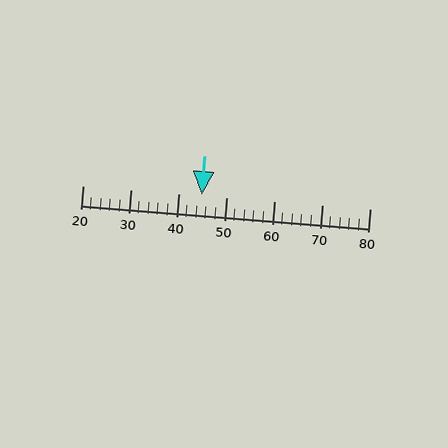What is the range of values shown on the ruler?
The ruler shows values from 20 to 80.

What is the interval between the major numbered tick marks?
The major tick marks are spaced 10 units apart.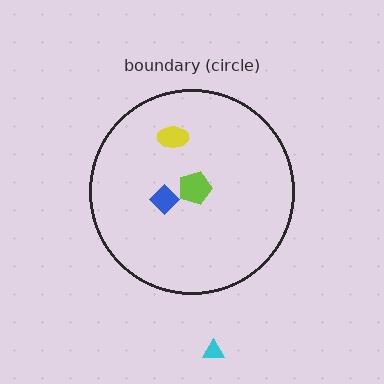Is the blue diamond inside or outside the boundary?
Inside.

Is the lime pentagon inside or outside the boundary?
Inside.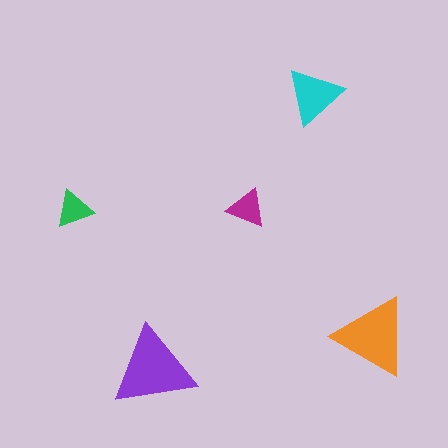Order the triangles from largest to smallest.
the purple one, the orange one, the cyan one, the magenta one, the green one.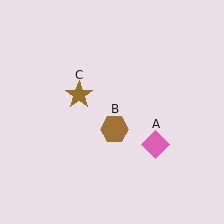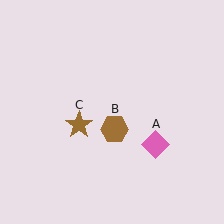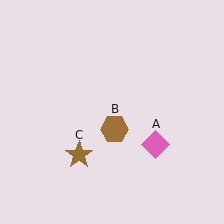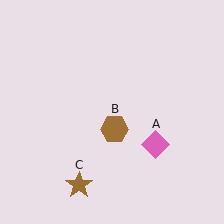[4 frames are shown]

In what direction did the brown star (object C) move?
The brown star (object C) moved down.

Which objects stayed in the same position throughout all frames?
Pink diamond (object A) and brown hexagon (object B) remained stationary.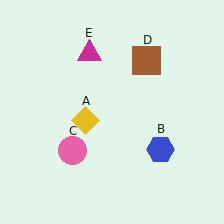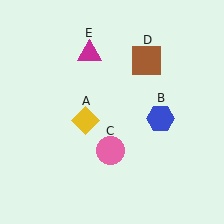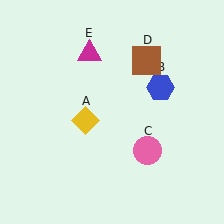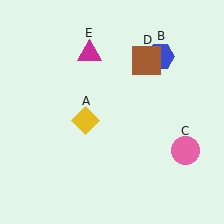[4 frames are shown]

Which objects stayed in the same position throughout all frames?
Yellow diamond (object A) and brown square (object D) and magenta triangle (object E) remained stationary.